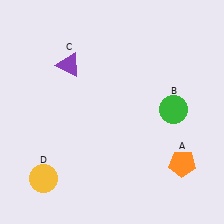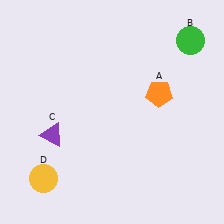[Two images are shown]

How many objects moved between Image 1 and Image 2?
3 objects moved between the two images.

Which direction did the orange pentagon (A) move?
The orange pentagon (A) moved up.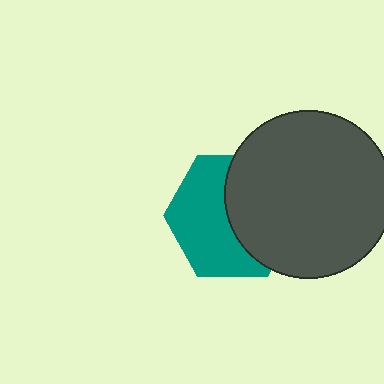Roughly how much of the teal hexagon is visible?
About half of it is visible (roughly 53%).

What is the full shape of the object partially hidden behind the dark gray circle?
The partially hidden object is a teal hexagon.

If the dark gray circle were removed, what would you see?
You would see the complete teal hexagon.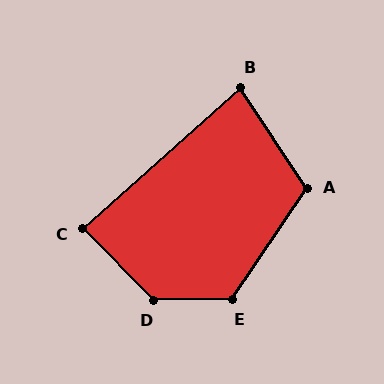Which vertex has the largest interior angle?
D, at approximately 134 degrees.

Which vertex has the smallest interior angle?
B, at approximately 82 degrees.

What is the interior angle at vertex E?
Approximately 124 degrees (obtuse).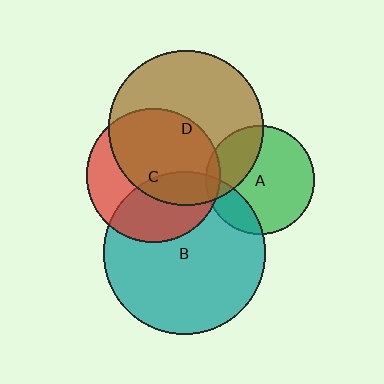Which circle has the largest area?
Circle B (teal).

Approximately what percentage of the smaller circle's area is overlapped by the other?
Approximately 10%.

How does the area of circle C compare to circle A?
Approximately 1.5 times.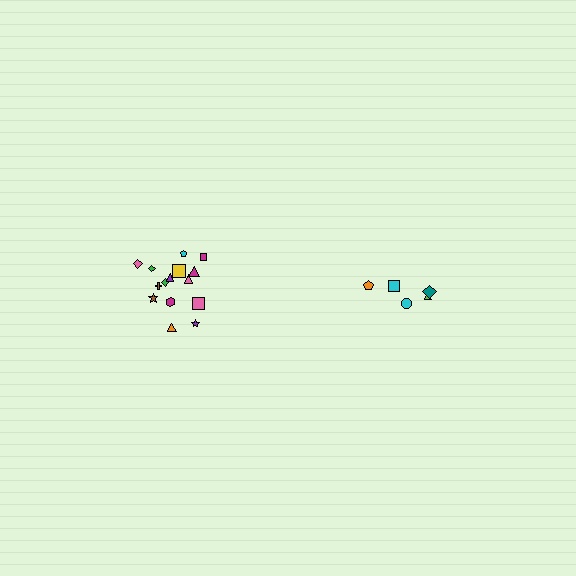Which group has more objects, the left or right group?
The left group.